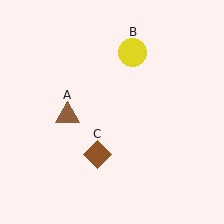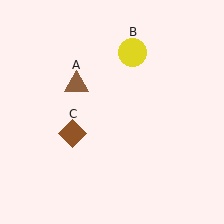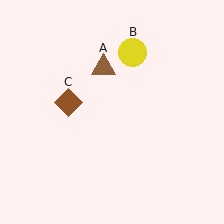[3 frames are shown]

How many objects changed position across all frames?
2 objects changed position: brown triangle (object A), brown diamond (object C).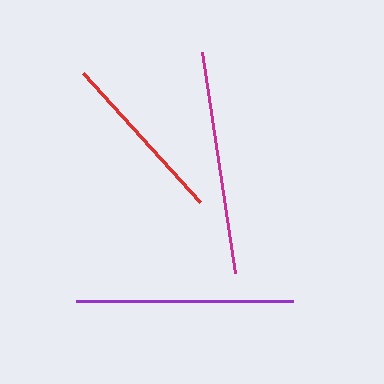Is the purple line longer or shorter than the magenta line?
The magenta line is longer than the purple line.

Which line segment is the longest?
The magenta line is the longest at approximately 224 pixels.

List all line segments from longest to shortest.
From longest to shortest: magenta, purple, red.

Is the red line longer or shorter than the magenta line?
The magenta line is longer than the red line.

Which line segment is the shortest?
The red line is the shortest at approximately 174 pixels.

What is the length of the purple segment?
The purple segment is approximately 218 pixels long.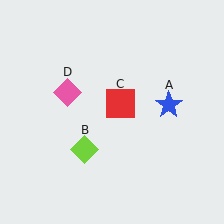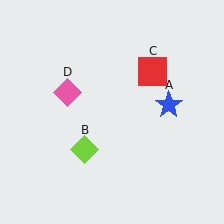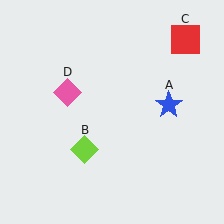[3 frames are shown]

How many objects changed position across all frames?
1 object changed position: red square (object C).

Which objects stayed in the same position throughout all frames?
Blue star (object A) and lime diamond (object B) and pink diamond (object D) remained stationary.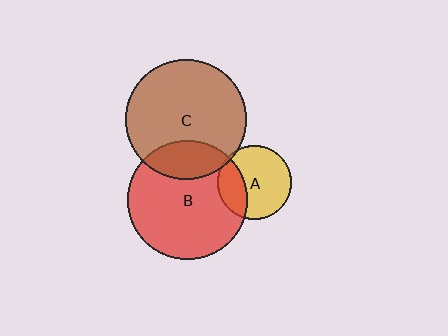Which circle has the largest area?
Circle C (brown).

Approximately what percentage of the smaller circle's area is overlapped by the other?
Approximately 5%.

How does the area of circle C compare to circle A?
Approximately 2.7 times.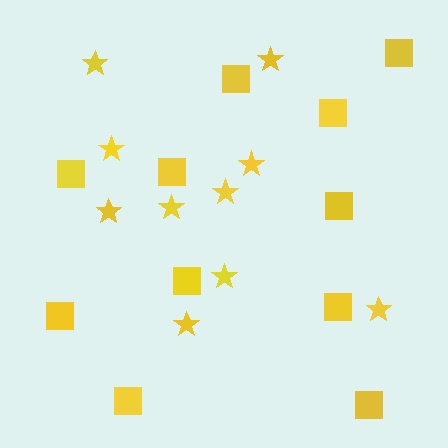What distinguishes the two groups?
There are 2 groups: one group of stars (10) and one group of squares (11).